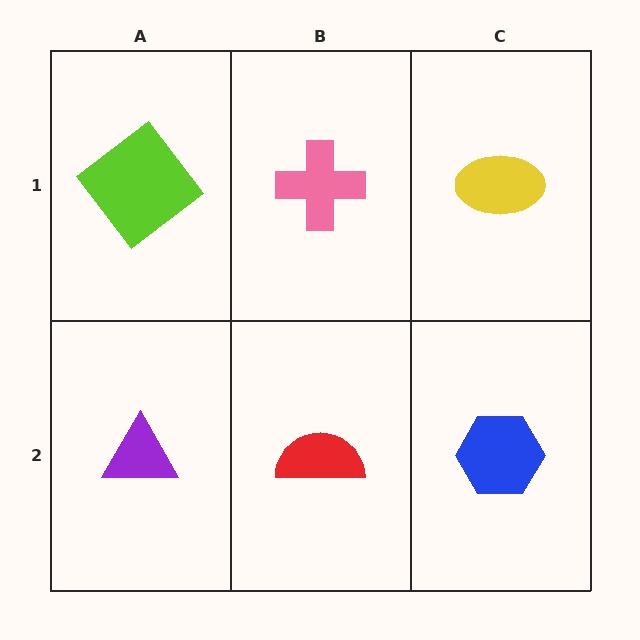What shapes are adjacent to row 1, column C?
A blue hexagon (row 2, column C), a pink cross (row 1, column B).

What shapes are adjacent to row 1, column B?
A red semicircle (row 2, column B), a lime diamond (row 1, column A), a yellow ellipse (row 1, column C).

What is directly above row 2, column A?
A lime diamond.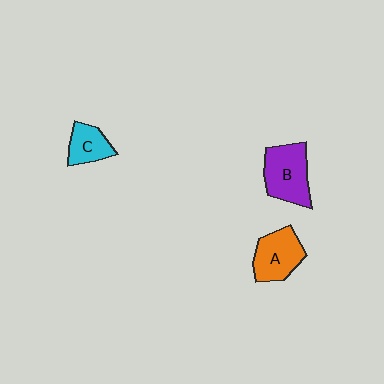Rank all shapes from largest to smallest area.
From largest to smallest: B (purple), A (orange), C (cyan).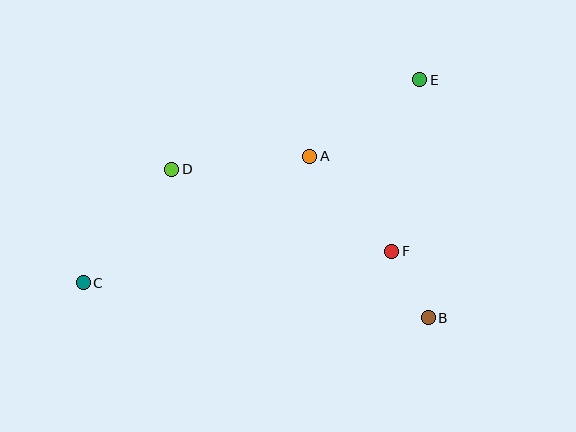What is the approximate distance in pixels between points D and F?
The distance between D and F is approximately 235 pixels.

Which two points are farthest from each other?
Points C and E are farthest from each other.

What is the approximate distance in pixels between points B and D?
The distance between B and D is approximately 296 pixels.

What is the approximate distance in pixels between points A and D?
The distance between A and D is approximately 139 pixels.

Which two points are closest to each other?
Points B and F are closest to each other.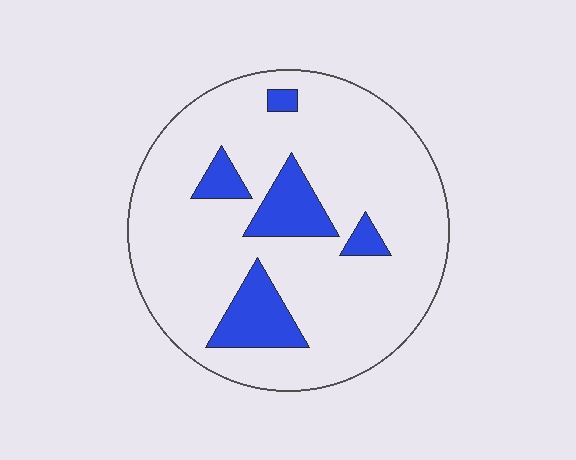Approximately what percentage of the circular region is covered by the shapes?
Approximately 15%.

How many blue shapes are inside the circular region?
5.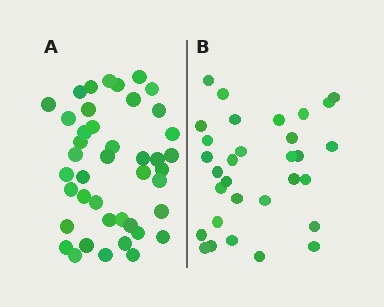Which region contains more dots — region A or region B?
Region A (the left region) has more dots.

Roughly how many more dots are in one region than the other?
Region A has roughly 12 or so more dots than region B.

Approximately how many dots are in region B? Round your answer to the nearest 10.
About 30 dots. (The exact count is 31, which rounds to 30.)